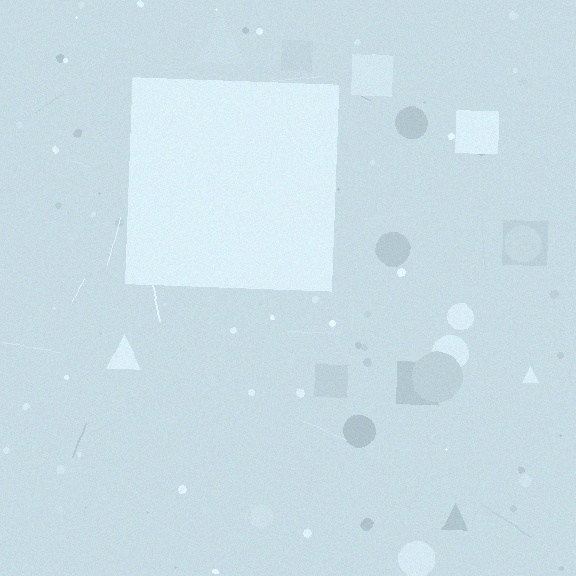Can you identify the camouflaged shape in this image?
The camouflaged shape is a square.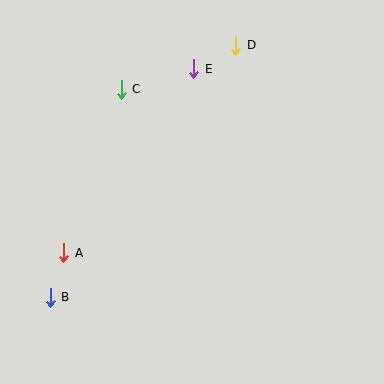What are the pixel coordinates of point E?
Point E is at (194, 69).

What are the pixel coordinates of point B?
Point B is at (50, 297).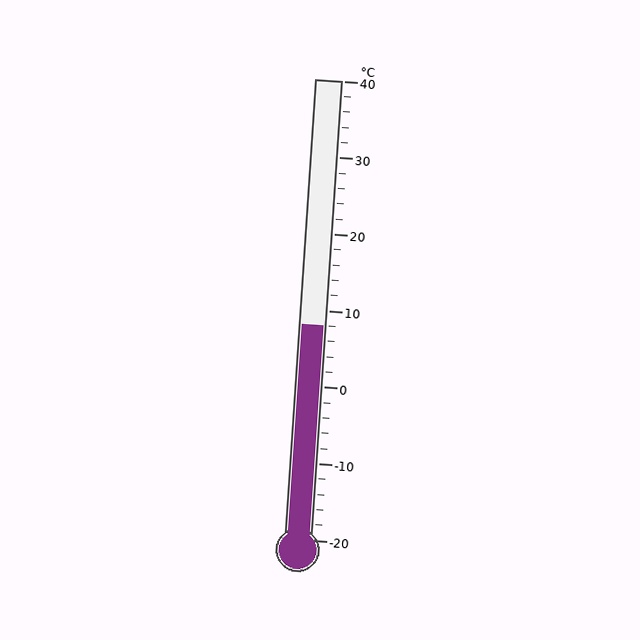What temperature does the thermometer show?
The thermometer shows approximately 8°C.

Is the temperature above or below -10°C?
The temperature is above -10°C.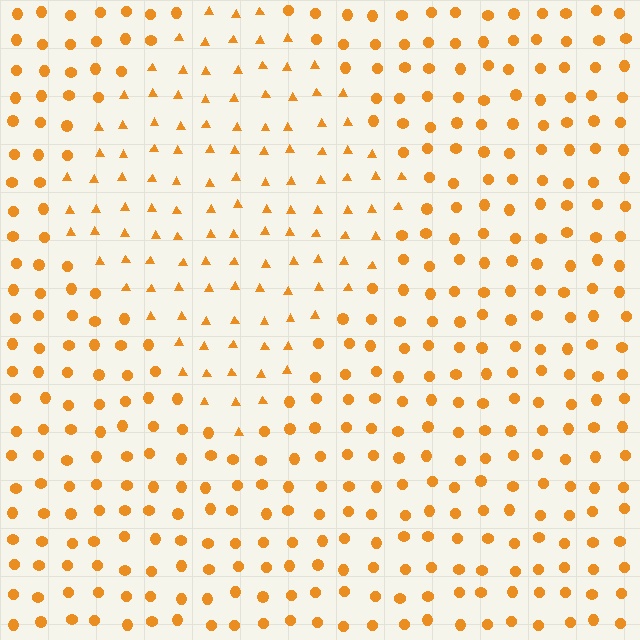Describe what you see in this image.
The image is filled with small orange elements arranged in a uniform grid. A diamond-shaped region contains triangles, while the surrounding area contains circles. The boundary is defined purely by the change in element shape.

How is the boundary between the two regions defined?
The boundary is defined by a change in element shape: triangles inside vs. circles outside. All elements share the same color and spacing.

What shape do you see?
I see a diamond.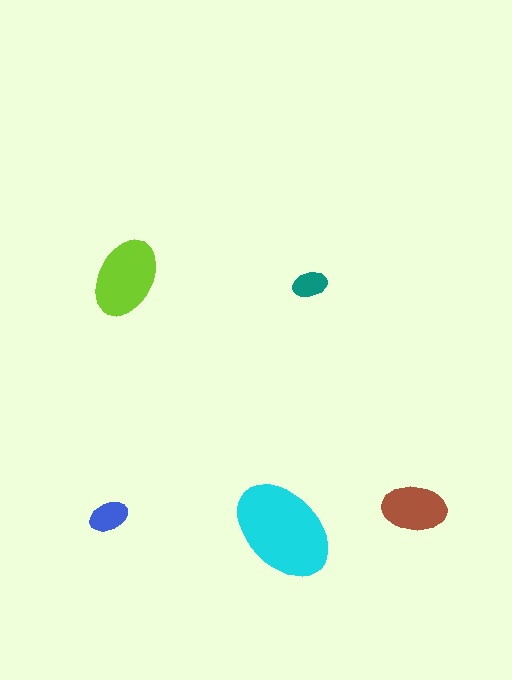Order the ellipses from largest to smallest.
the cyan one, the lime one, the brown one, the blue one, the teal one.